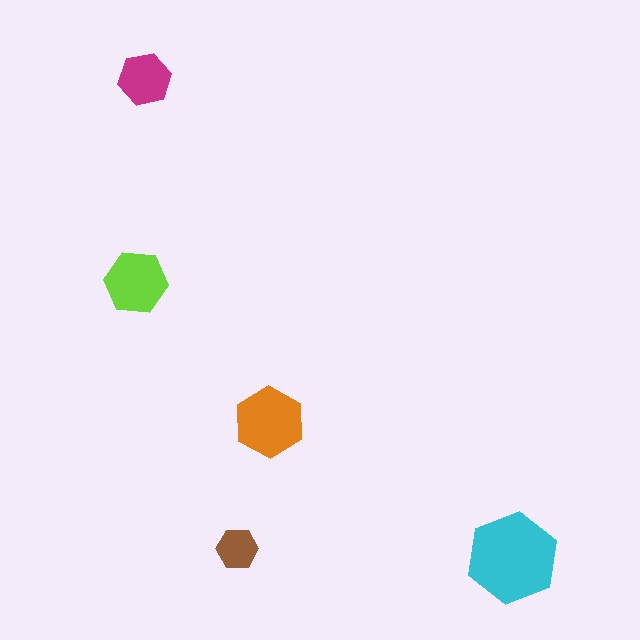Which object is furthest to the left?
The lime hexagon is leftmost.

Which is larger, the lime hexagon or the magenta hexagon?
The lime one.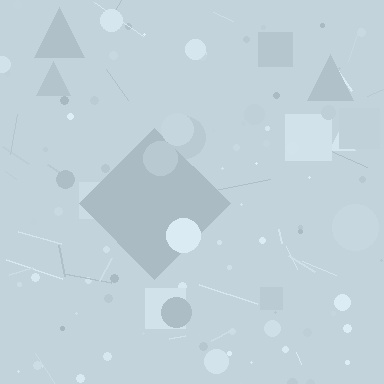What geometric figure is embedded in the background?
A diamond is embedded in the background.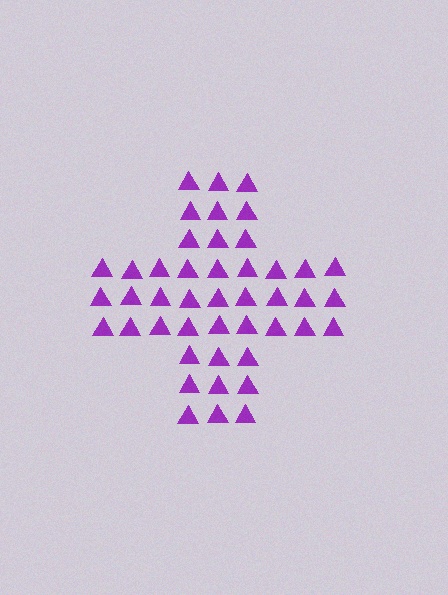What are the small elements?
The small elements are triangles.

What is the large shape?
The large shape is a cross.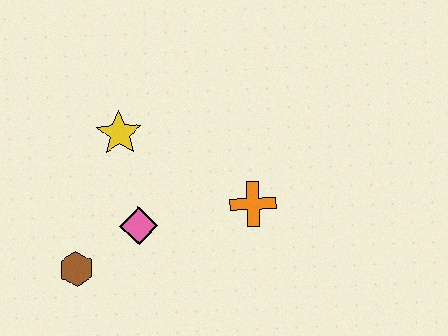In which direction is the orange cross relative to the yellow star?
The orange cross is to the right of the yellow star.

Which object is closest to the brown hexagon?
The pink diamond is closest to the brown hexagon.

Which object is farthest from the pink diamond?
The orange cross is farthest from the pink diamond.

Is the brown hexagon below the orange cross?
Yes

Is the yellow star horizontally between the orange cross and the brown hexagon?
Yes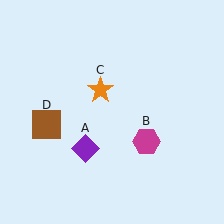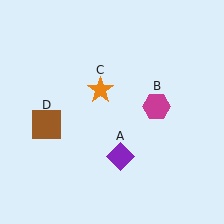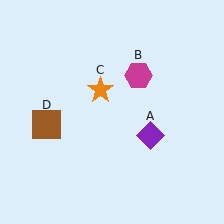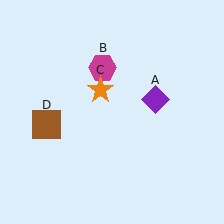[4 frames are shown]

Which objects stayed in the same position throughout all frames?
Orange star (object C) and brown square (object D) remained stationary.